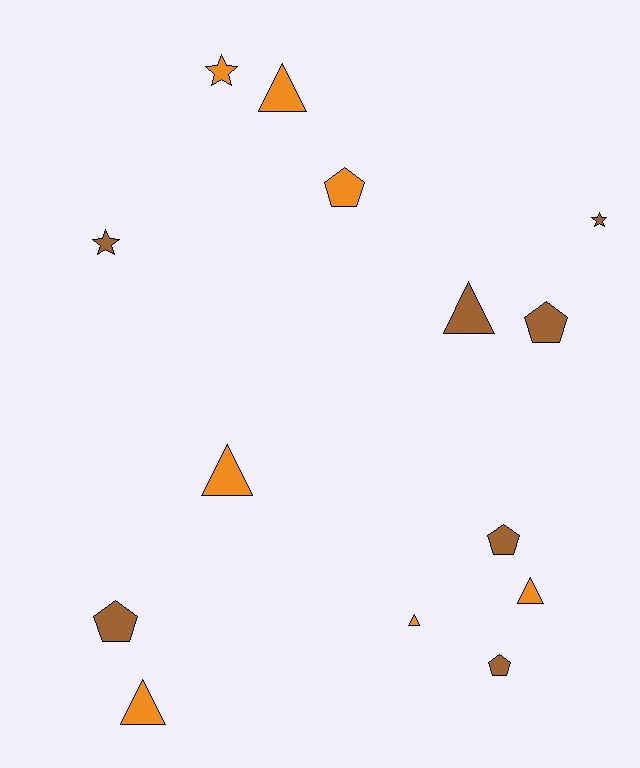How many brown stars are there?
There are 2 brown stars.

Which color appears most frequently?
Orange, with 7 objects.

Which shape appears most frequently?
Triangle, with 6 objects.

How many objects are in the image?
There are 14 objects.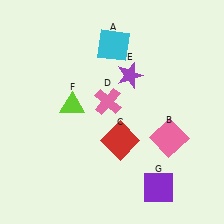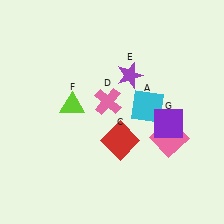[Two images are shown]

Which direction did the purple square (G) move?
The purple square (G) moved up.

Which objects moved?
The objects that moved are: the cyan square (A), the purple square (G).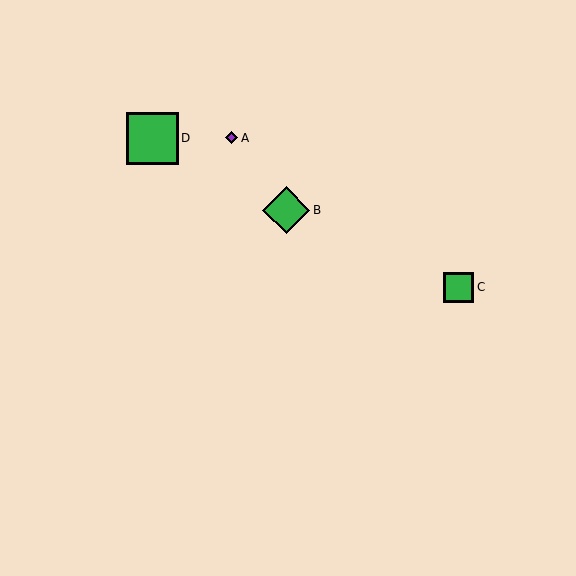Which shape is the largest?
The green square (labeled D) is the largest.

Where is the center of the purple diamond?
The center of the purple diamond is at (232, 138).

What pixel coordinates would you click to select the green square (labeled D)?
Click at (153, 138) to select the green square D.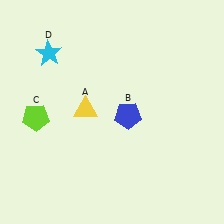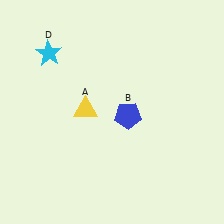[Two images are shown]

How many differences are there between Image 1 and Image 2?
There is 1 difference between the two images.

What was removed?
The lime pentagon (C) was removed in Image 2.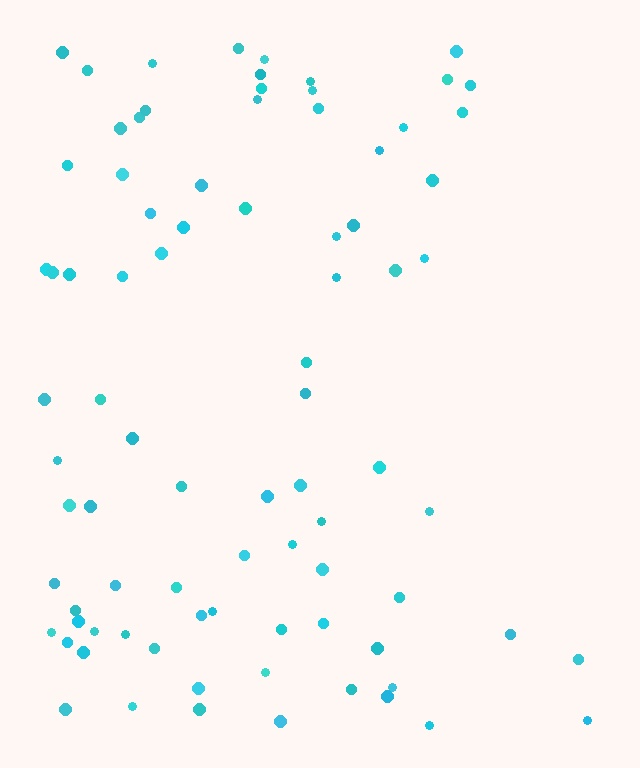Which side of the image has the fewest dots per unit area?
The right.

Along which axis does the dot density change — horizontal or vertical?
Horizontal.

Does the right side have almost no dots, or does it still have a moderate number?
Still a moderate number, just noticeably fewer than the left.